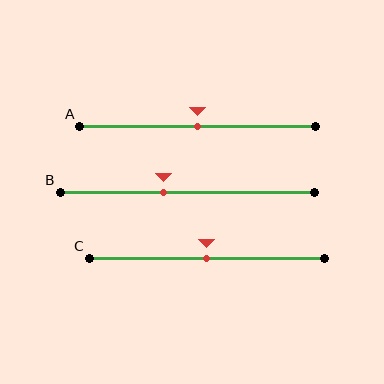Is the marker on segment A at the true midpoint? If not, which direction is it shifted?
Yes, the marker on segment A is at the true midpoint.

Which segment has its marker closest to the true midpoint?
Segment A has its marker closest to the true midpoint.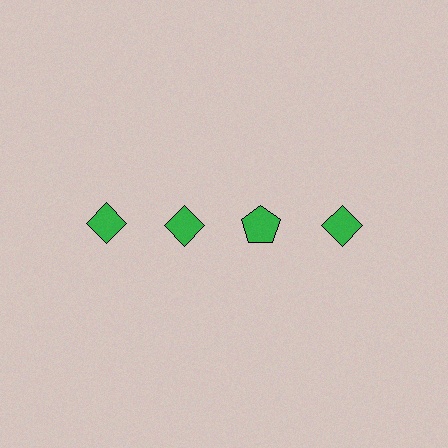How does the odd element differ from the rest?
It has a different shape: pentagon instead of diamond.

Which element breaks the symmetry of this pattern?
The green pentagon in the top row, center column breaks the symmetry. All other shapes are green diamonds.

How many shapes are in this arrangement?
There are 4 shapes arranged in a grid pattern.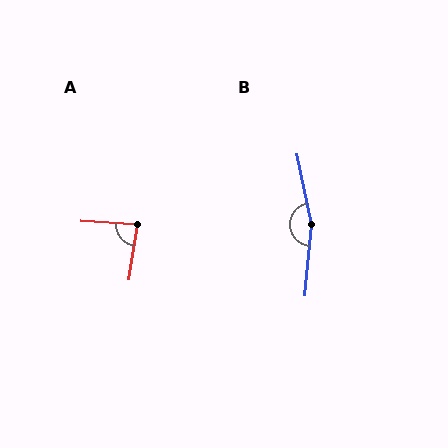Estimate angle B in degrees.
Approximately 163 degrees.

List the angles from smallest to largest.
A (85°), B (163°).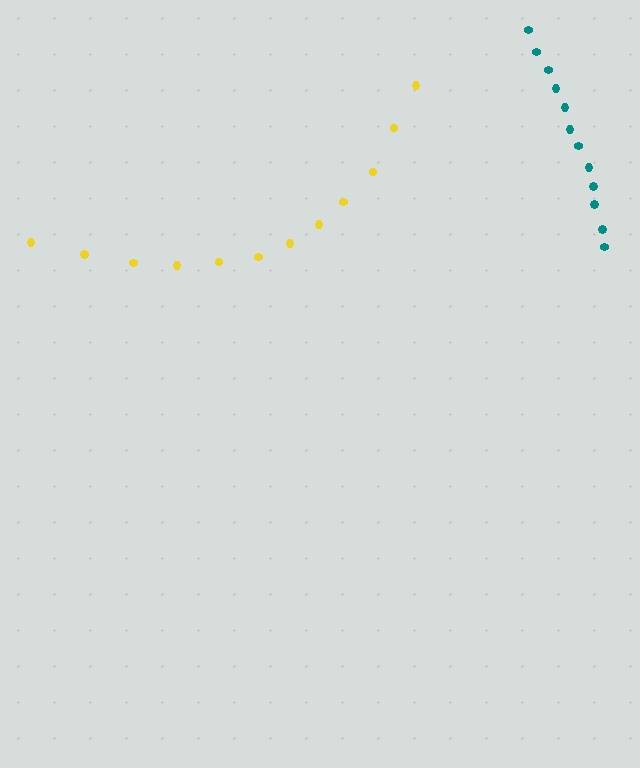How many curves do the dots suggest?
There are 2 distinct paths.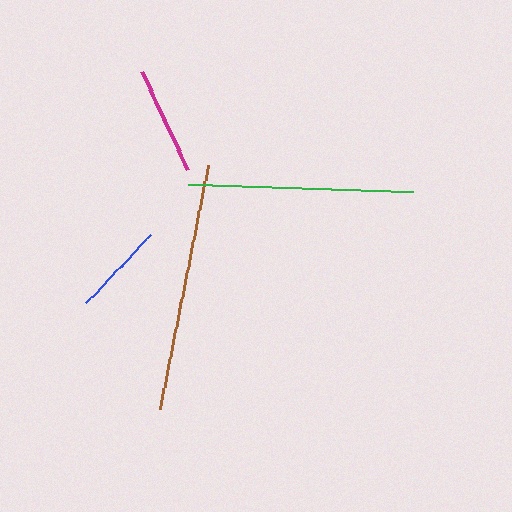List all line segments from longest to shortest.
From longest to shortest: brown, green, magenta, blue.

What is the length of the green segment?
The green segment is approximately 225 pixels long.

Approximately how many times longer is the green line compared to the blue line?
The green line is approximately 2.4 times the length of the blue line.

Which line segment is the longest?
The brown line is the longest at approximately 248 pixels.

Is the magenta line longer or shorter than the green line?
The green line is longer than the magenta line.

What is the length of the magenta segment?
The magenta segment is approximately 107 pixels long.